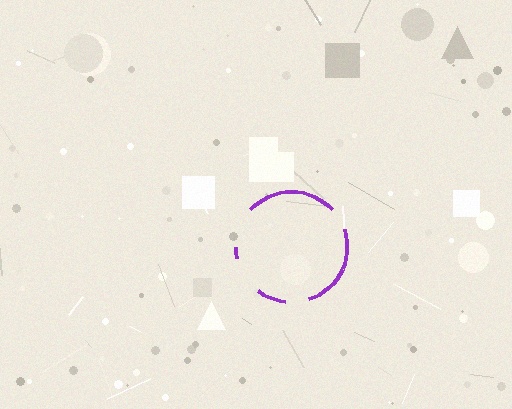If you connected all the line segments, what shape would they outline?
They would outline a circle.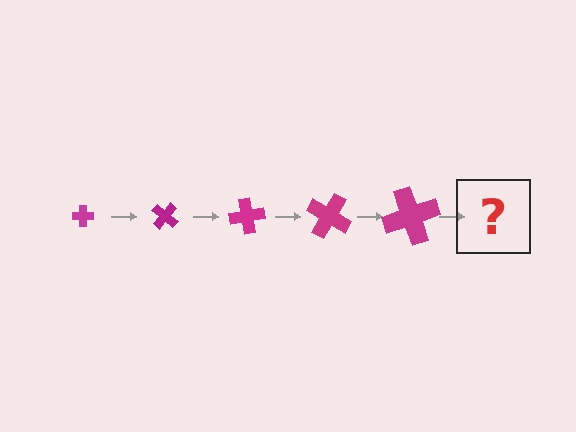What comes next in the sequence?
The next element should be a cross, larger than the previous one and rotated 200 degrees from the start.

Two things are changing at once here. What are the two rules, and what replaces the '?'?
The two rules are that the cross grows larger each step and it rotates 40 degrees each step. The '?' should be a cross, larger than the previous one and rotated 200 degrees from the start.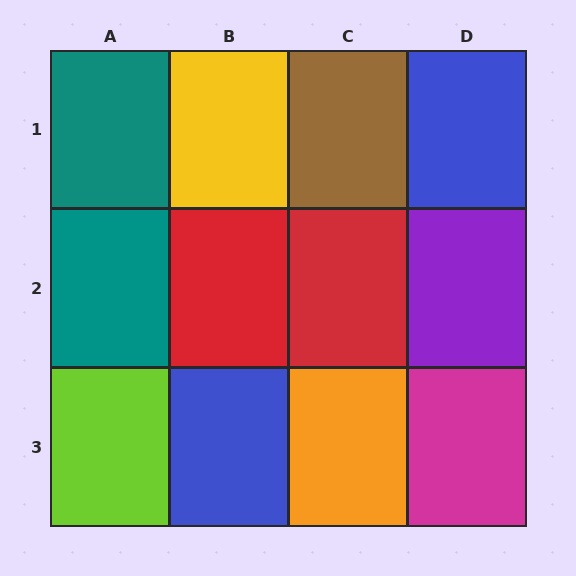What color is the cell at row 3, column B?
Blue.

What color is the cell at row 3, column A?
Lime.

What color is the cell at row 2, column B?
Red.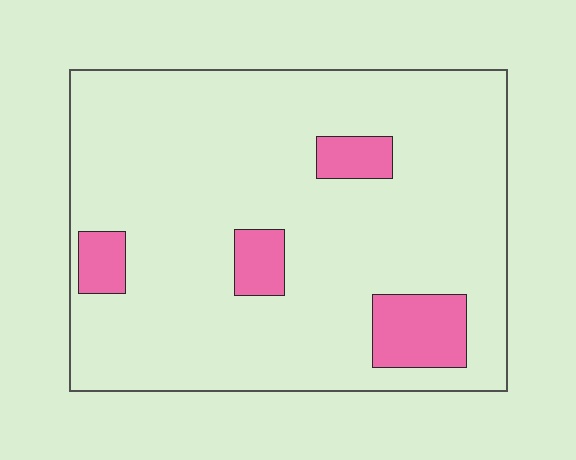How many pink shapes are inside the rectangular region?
4.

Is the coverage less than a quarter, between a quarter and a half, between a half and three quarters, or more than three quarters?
Less than a quarter.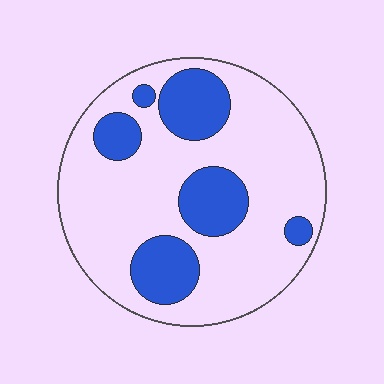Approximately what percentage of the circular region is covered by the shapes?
Approximately 25%.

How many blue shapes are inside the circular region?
6.